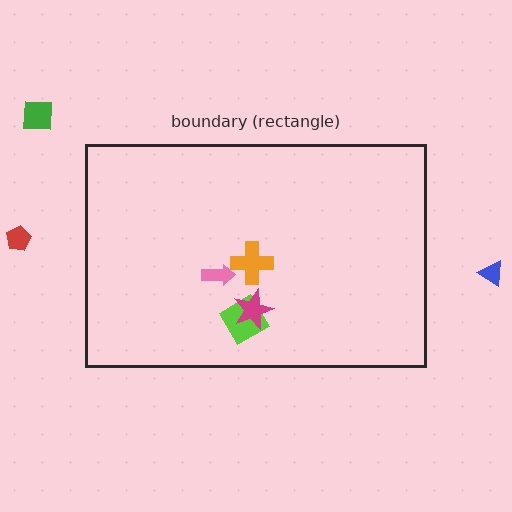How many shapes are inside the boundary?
4 inside, 3 outside.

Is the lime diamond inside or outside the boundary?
Inside.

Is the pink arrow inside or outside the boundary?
Inside.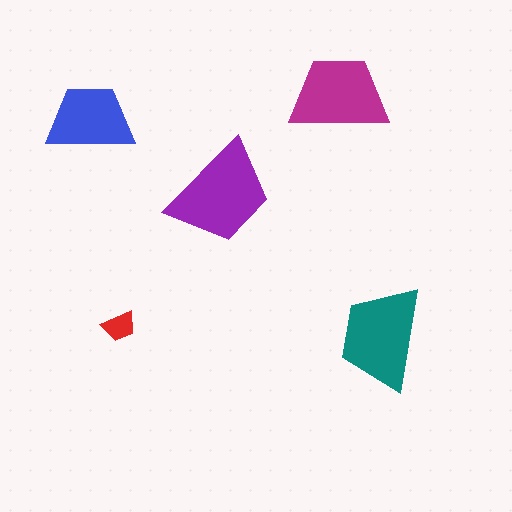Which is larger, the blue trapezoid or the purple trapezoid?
The purple one.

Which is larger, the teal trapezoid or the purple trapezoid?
The purple one.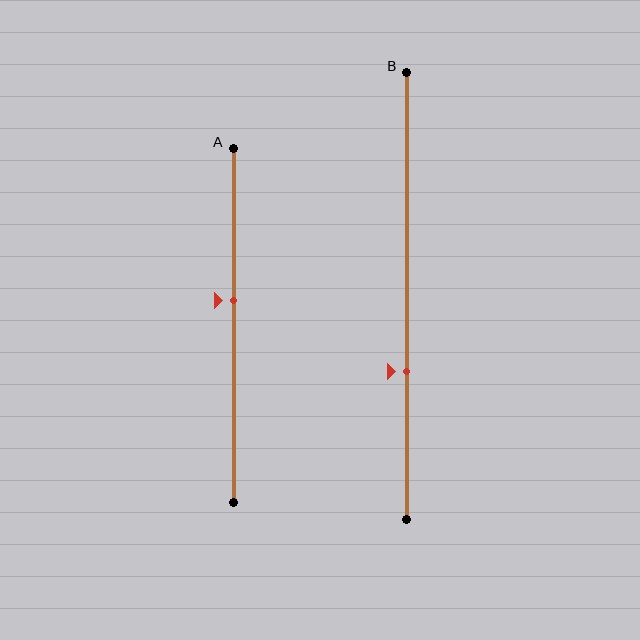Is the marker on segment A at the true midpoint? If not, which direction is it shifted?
No, the marker on segment A is shifted upward by about 7% of the segment length.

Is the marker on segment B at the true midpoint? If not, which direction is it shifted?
No, the marker on segment B is shifted downward by about 17% of the segment length.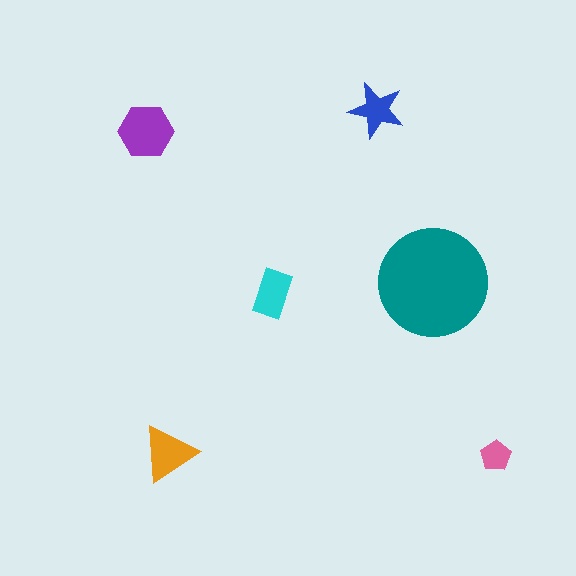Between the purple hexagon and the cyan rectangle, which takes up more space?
The purple hexagon.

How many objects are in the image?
There are 6 objects in the image.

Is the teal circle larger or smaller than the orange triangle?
Larger.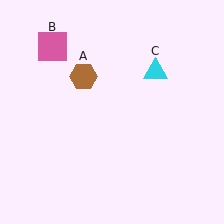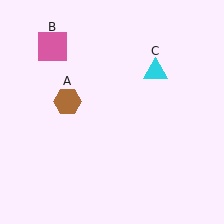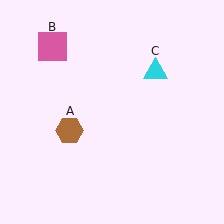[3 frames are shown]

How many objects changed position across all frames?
1 object changed position: brown hexagon (object A).